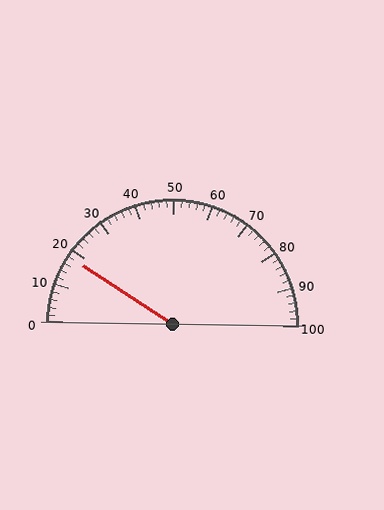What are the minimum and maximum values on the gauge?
The gauge ranges from 0 to 100.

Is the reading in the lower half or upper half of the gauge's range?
The reading is in the lower half of the range (0 to 100).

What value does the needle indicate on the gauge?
The needle indicates approximately 18.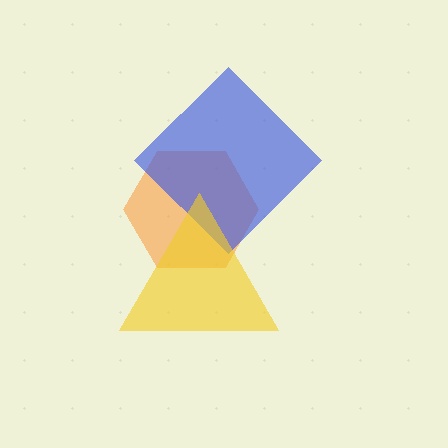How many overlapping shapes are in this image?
There are 3 overlapping shapes in the image.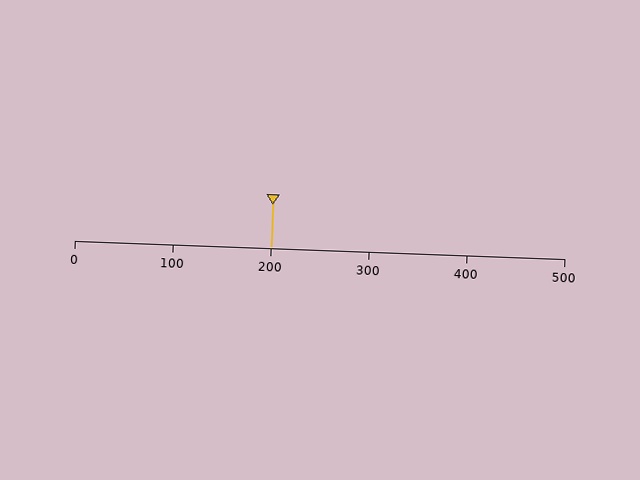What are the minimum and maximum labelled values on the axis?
The axis runs from 0 to 500.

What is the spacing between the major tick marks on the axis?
The major ticks are spaced 100 apart.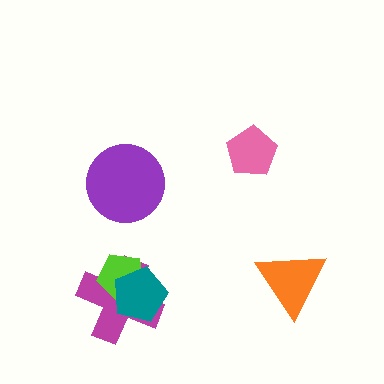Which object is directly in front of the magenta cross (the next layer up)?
The lime pentagon is directly in front of the magenta cross.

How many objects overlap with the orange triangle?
0 objects overlap with the orange triangle.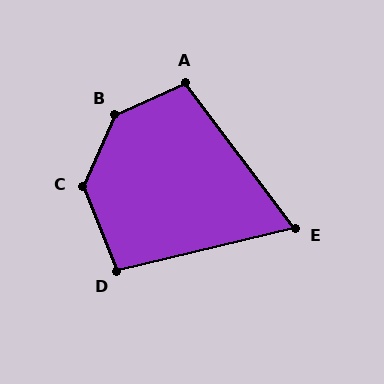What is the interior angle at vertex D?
Approximately 98 degrees (obtuse).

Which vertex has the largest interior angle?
B, at approximately 138 degrees.